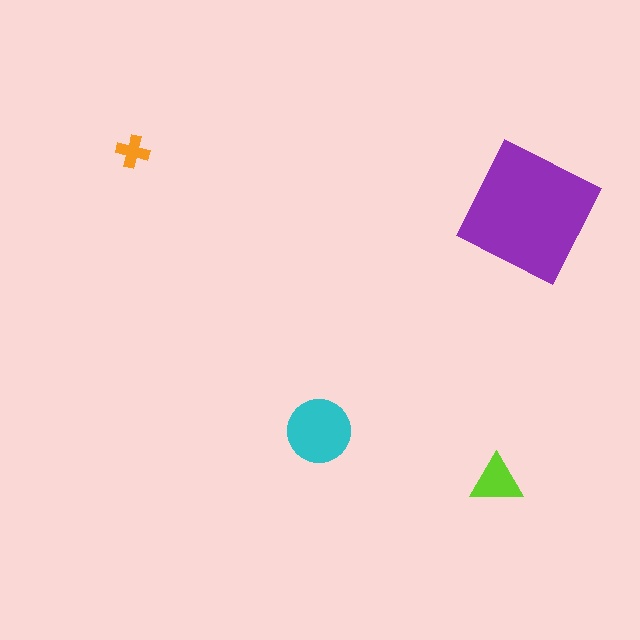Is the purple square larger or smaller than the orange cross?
Larger.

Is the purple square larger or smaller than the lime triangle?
Larger.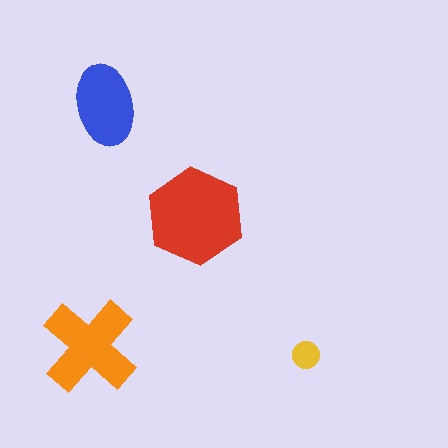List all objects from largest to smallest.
The red hexagon, the orange cross, the blue ellipse, the yellow circle.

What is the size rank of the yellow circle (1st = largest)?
4th.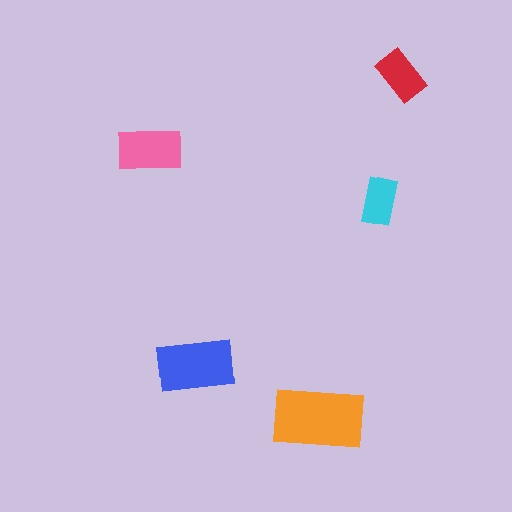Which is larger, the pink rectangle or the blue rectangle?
The blue one.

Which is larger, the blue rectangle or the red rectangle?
The blue one.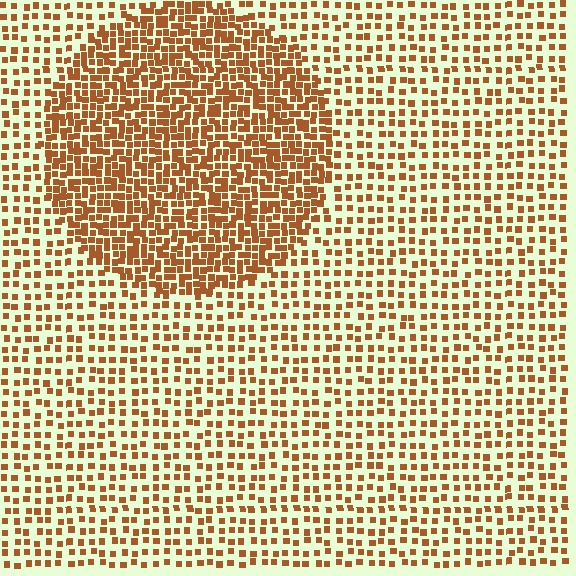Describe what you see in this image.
The image contains small brown elements arranged at two different densities. A circle-shaped region is visible where the elements are more densely packed than the surrounding area.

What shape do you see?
I see a circle.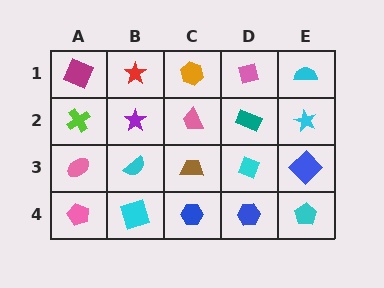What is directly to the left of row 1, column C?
A red star.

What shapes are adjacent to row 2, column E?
A cyan semicircle (row 1, column E), a blue diamond (row 3, column E), a teal rectangle (row 2, column D).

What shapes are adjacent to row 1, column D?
A teal rectangle (row 2, column D), an orange hexagon (row 1, column C), a cyan semicircle (row 1, column E).